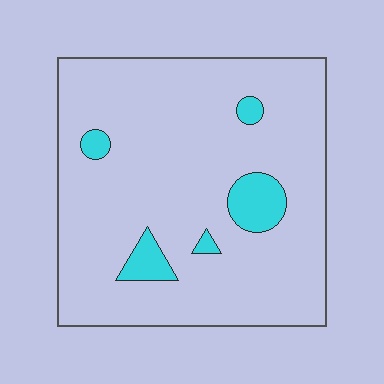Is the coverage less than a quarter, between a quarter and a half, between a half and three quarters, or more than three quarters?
Less than a quarter.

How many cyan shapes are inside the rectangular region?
5.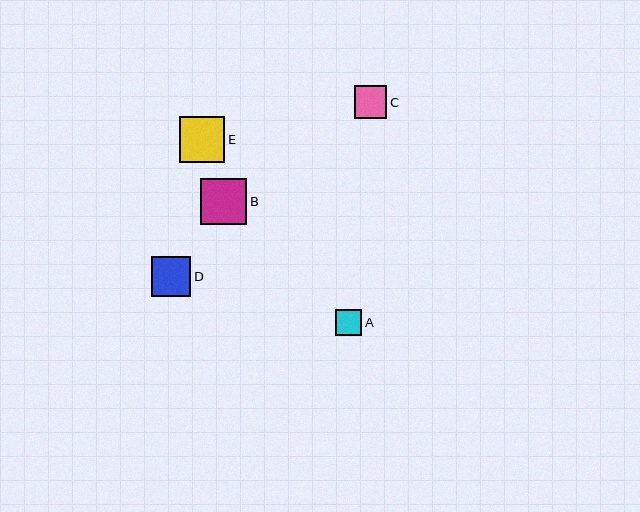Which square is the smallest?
Square A is the smallest with a size of approximately 26 pixels.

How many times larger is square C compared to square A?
Square C is approximately 1.3 times the size of square A.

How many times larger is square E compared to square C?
Square E is approximately 1.4 times the size of square C.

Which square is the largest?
Square B is the largest with a size of approximately 46 pixels.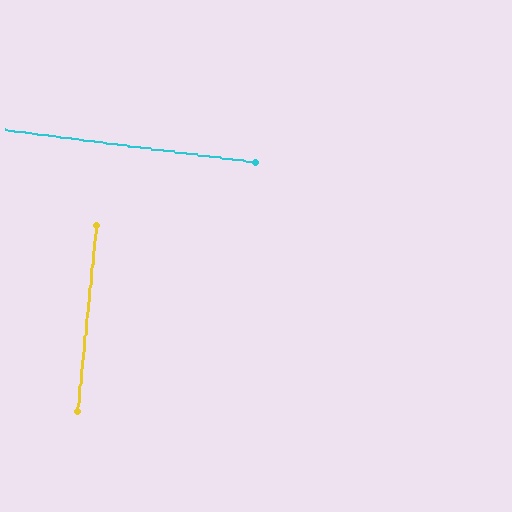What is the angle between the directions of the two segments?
Approximately 89 degrees.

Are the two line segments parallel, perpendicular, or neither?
Perpendicular — they meet at approximately 89°.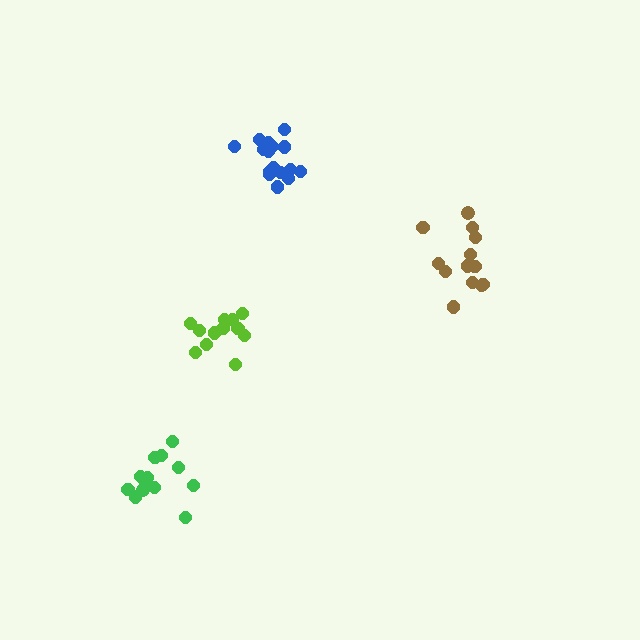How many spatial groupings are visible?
There are 4 spatial groupings.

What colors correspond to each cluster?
The clusters are colored: brown, blue, lime, green.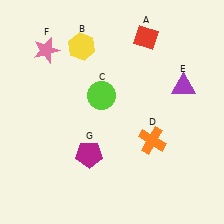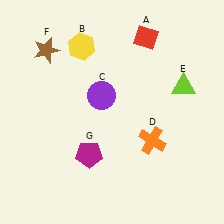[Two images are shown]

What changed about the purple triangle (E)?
In Image 1, E is purple. In Image 2, it changed to lime.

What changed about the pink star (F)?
In Image 1, F is pink. In Image 2, it changed to brown.